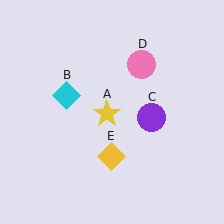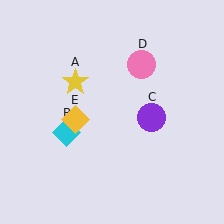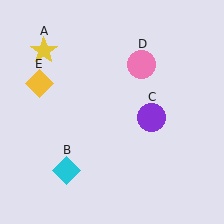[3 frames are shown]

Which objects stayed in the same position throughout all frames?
Purple circle (object C) and pink circle (object D) remained stationary.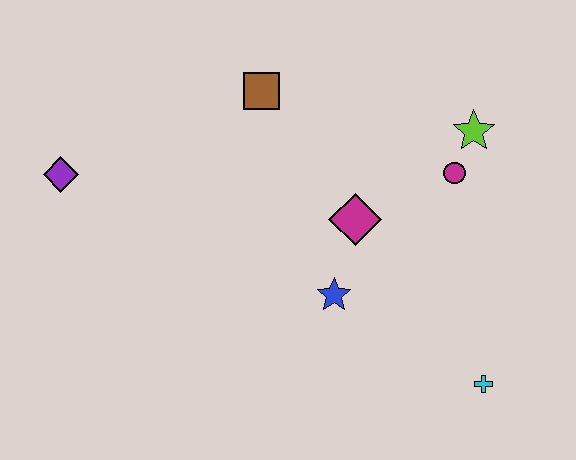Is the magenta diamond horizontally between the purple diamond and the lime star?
Yes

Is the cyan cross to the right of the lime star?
Yes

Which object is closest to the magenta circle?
The lime star is closest to the magenta circle.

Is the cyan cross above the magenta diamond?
No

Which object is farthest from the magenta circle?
The purple diamond is farthest from the magenta circle.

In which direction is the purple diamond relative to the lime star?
The purple diamond is to the left of the lime star.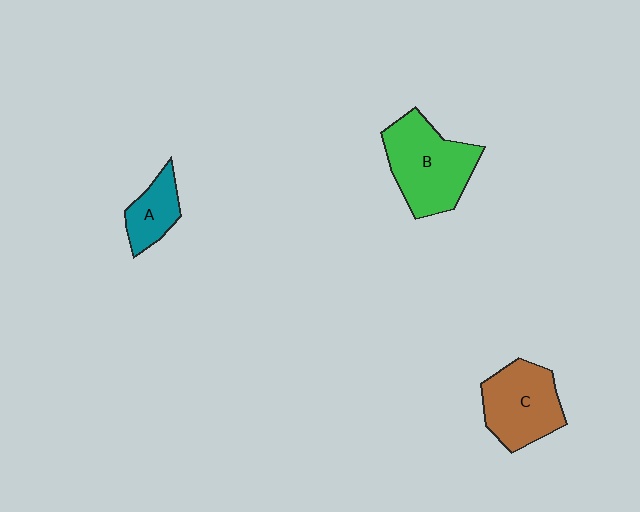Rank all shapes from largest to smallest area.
From largest to smallest: B (green), C (brown), A (teal).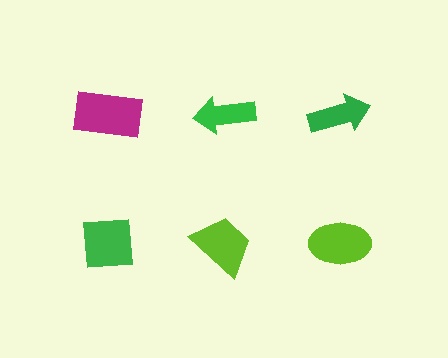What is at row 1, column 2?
A green arrow.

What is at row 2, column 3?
A lime ellipse.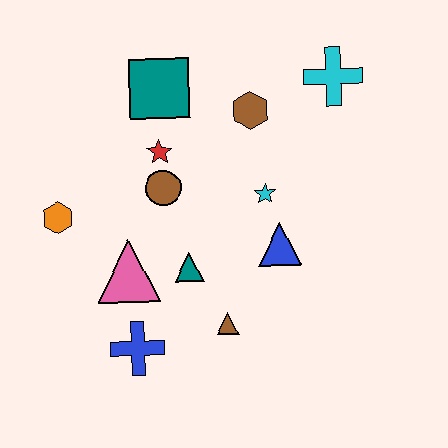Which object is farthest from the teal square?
The blue cross is farthest from the teal square.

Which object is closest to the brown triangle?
The teal triangle is closest to the brown triangle.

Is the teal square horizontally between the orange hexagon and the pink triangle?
No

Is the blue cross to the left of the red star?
Yes